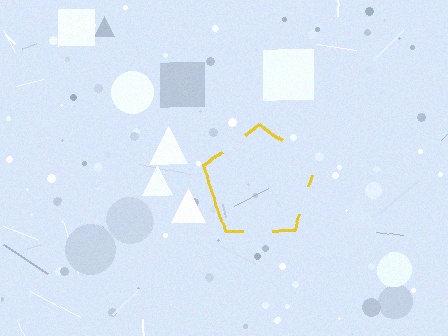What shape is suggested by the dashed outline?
The dashed outline suggests a pentagon.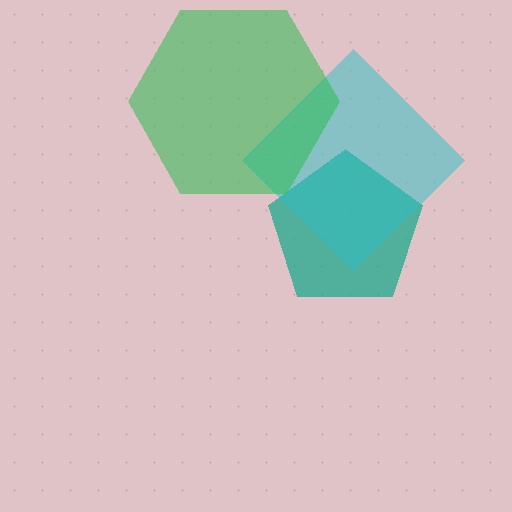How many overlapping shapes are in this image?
There are 3 overlapping shapes in the image.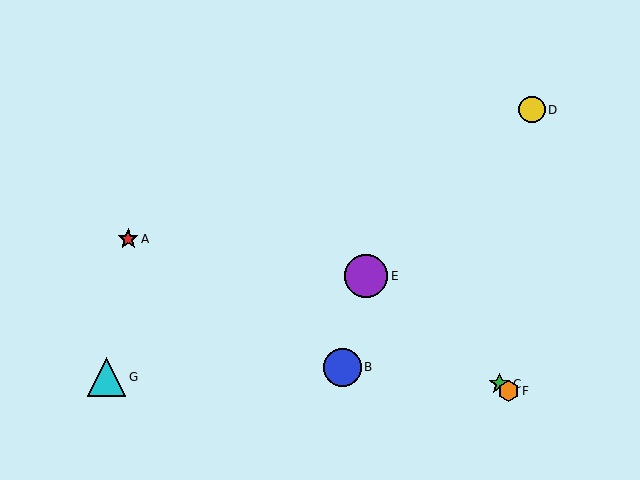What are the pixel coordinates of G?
Object G is at (107, 377).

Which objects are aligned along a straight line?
Objects C, E, F are aligned along a straight line.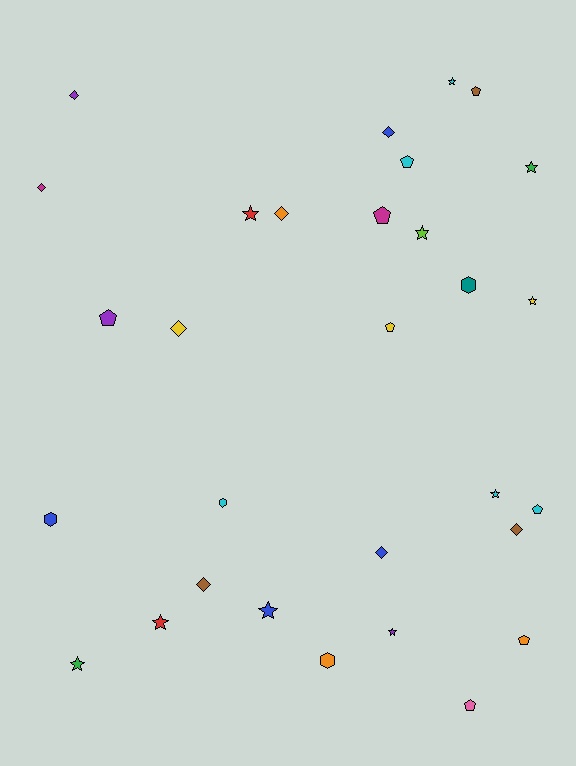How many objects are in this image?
There are 30 objects.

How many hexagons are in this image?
There are 4 hexagons.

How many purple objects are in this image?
There are 3 purple objects.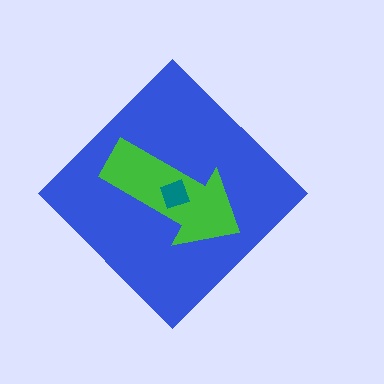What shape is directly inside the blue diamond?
The green arrow.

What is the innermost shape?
The teal square.